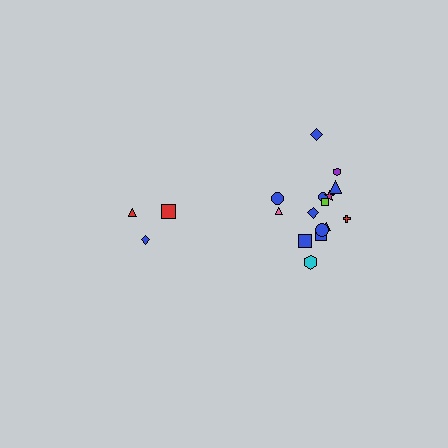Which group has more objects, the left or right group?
The right group.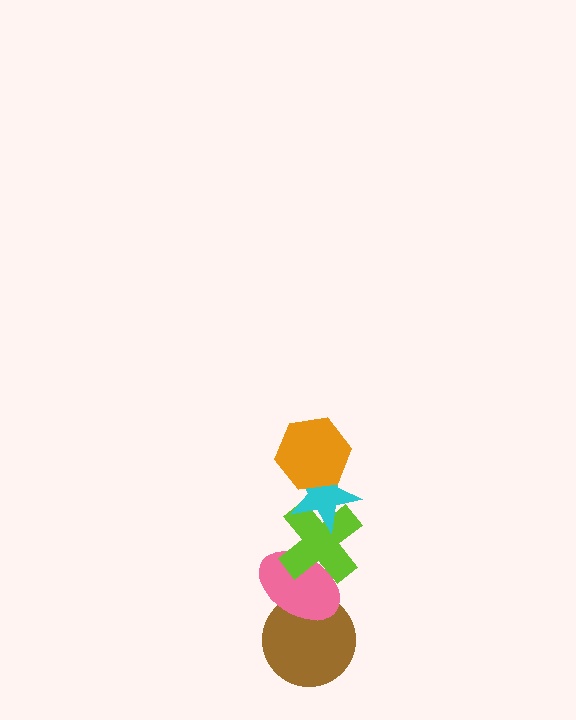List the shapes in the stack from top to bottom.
From top to bottom: the orange hexagon, the cyan star, the lime cross, the pink ellipse, the brown circle.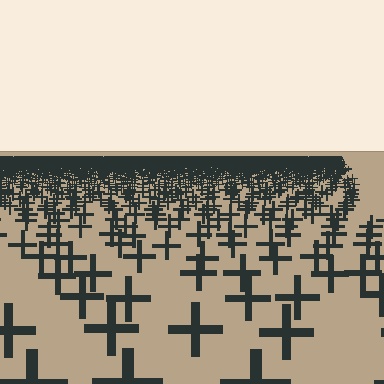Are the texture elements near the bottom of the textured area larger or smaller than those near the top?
Larger. Near the bottom, elements are closer to the viewer and appear at a bigger on-screen size.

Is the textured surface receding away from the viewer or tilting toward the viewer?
The surface is receding away from the viewer. Texture elements get smaller and denser toward the top.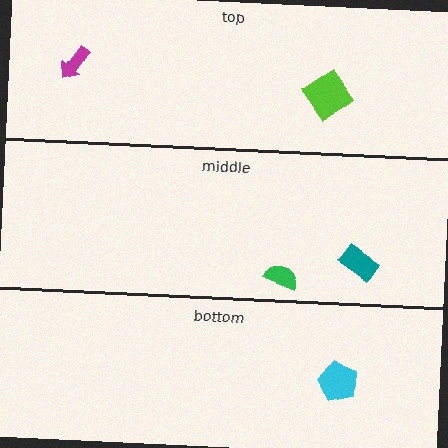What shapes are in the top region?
The lime diamond, the magenta arrow.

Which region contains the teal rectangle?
The middle region.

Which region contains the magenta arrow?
The top region.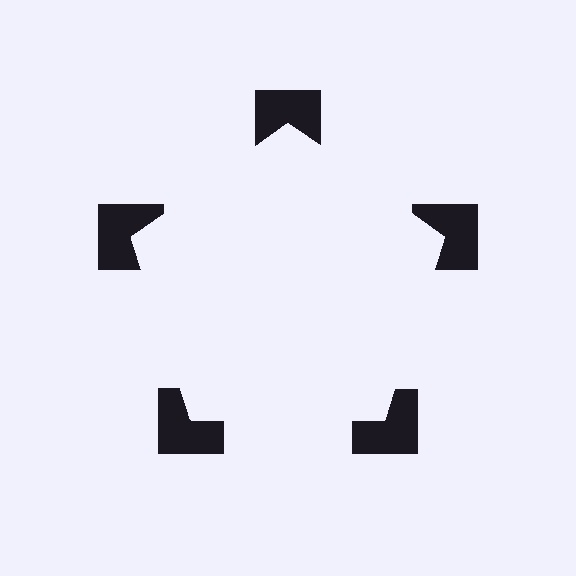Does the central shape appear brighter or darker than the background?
It typically appears slightly brighter than the background, even though no actual brightness change is drawn.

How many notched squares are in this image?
There are 5 — one at each vertex of the illusory pentagon.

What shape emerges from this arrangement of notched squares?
An illusory pentagon — its edges are inferred from the aligned wedge cuts in the notched squares, not physically drawn.